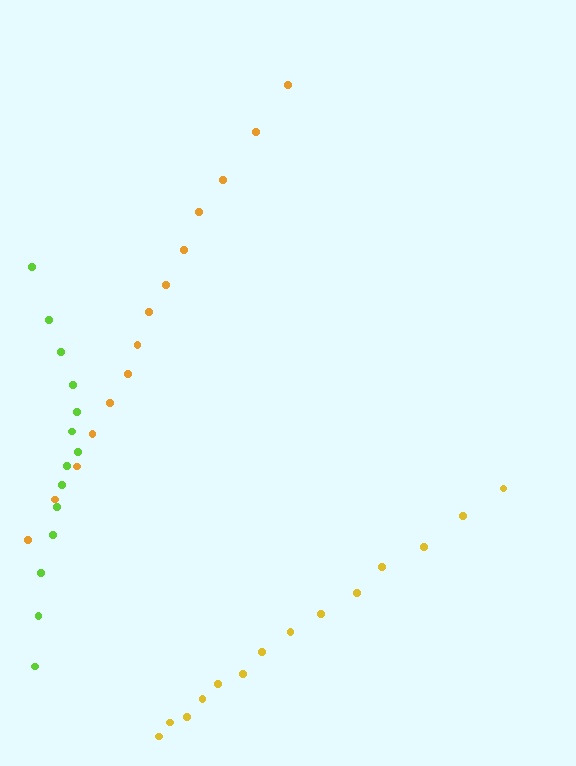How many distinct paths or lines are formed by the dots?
There are 3 distinct paths.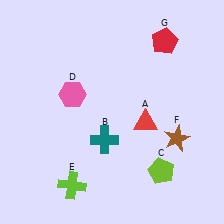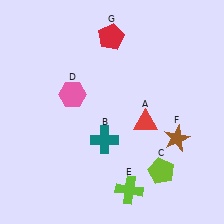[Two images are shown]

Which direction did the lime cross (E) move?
The lime cross (E) moved right.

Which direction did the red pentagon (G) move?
The red pentagon (G) moved left.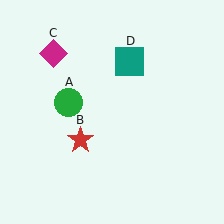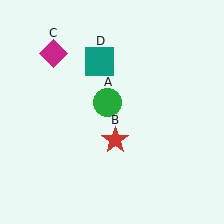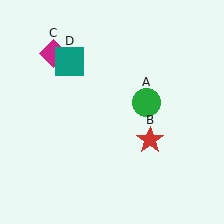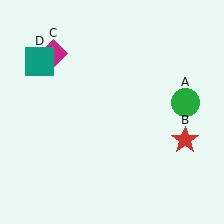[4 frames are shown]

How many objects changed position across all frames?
3 objects changed position: green circle (object A), red star (object B), teal square (object D).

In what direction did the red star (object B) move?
The red star (object B) moved right.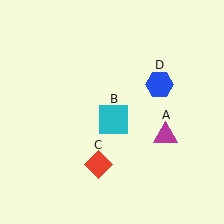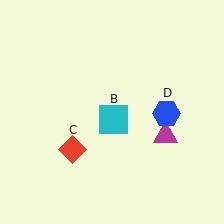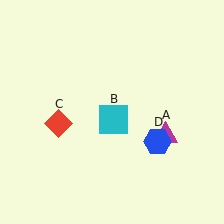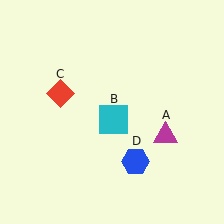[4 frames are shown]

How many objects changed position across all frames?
2 objects changed position: red diamond (object C), blue hexagon (object D).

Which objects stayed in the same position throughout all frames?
Magenta triangle (object A) and cyan square (object B) remained stationary.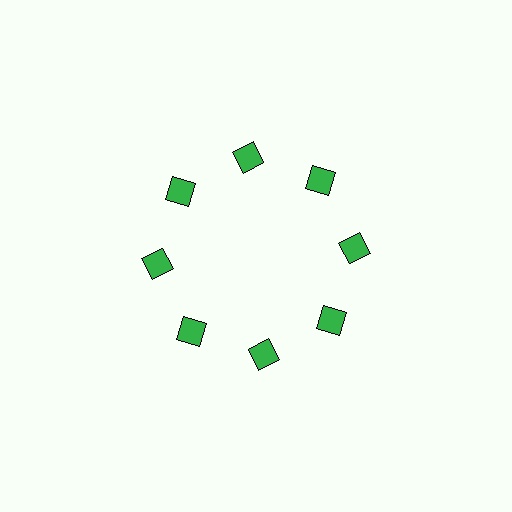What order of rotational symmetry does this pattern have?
This pattern has 8-fold rotational symmetry.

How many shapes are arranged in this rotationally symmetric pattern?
There are 8 shapes, arranged in 8 groups of 1.